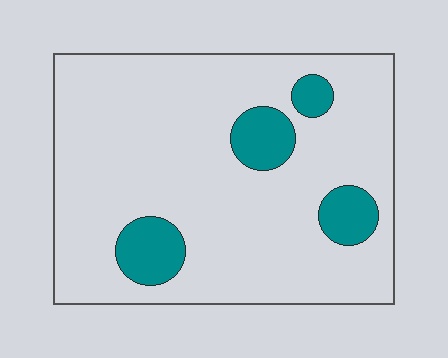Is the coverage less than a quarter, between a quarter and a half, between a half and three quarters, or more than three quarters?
Less than a quarter.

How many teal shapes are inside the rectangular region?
4.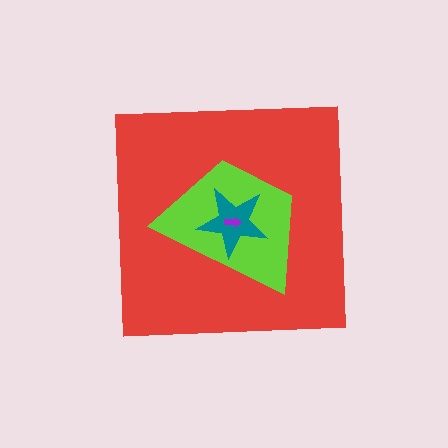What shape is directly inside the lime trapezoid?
The teal star.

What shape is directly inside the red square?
The lime trapezoid.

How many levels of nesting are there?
4.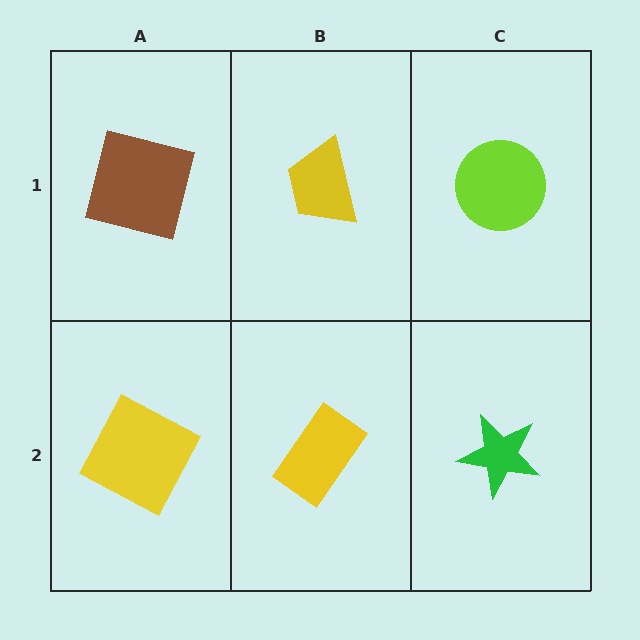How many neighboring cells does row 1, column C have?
2.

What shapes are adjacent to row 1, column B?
A yellow rectangle (row 2, column B), a brown square (row 1, column A), a lime circle (row 1, column C).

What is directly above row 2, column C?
A lime circle.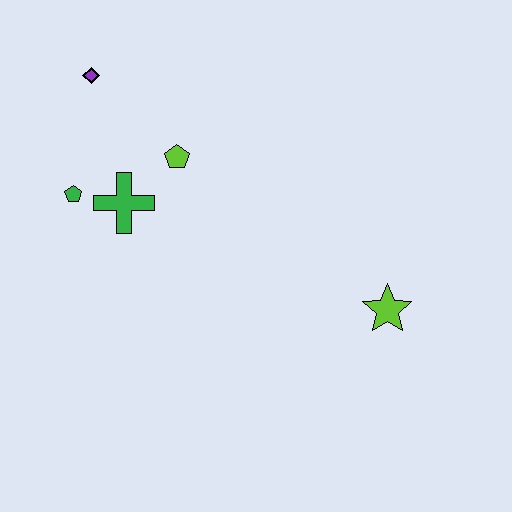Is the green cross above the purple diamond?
No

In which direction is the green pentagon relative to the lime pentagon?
The green pentagon is to the left of the lime pentagon.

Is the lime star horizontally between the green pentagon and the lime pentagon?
No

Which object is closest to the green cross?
The green pentagon is closest to the green cross.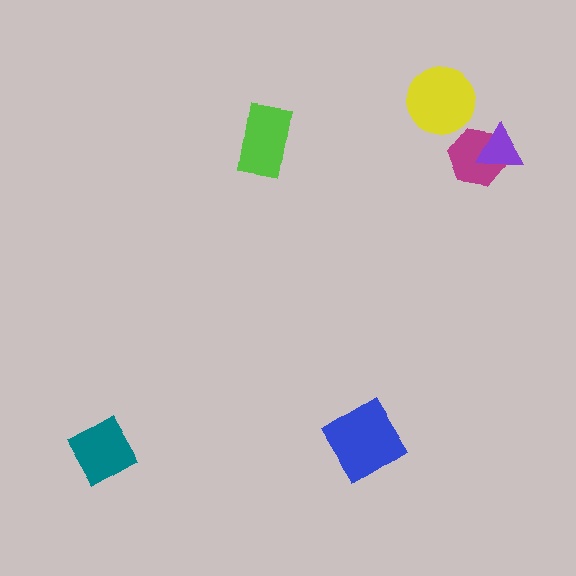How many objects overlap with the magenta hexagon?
1 object overlaps with the magenta hexagon.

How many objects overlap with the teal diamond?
0 objects overlap with the teal diamond.